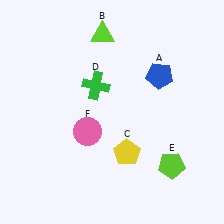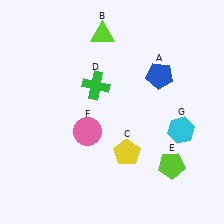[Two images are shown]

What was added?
A cyan hexagon (G) was added in Image 2.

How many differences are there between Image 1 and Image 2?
There is 1 difference between the two images.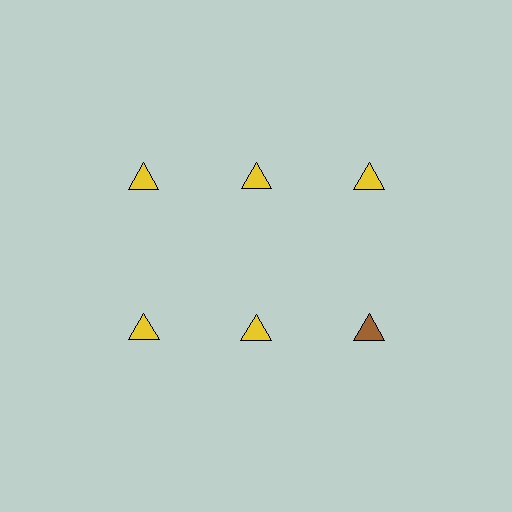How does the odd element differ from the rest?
It has a different color: brown instead of yellow.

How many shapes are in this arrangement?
There are 6 shapes arranged in a grid pattern.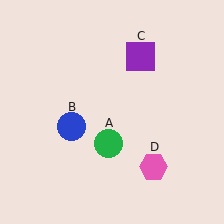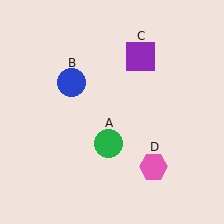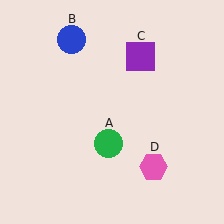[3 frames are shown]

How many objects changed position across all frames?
1 object changed position: blue circle (object B).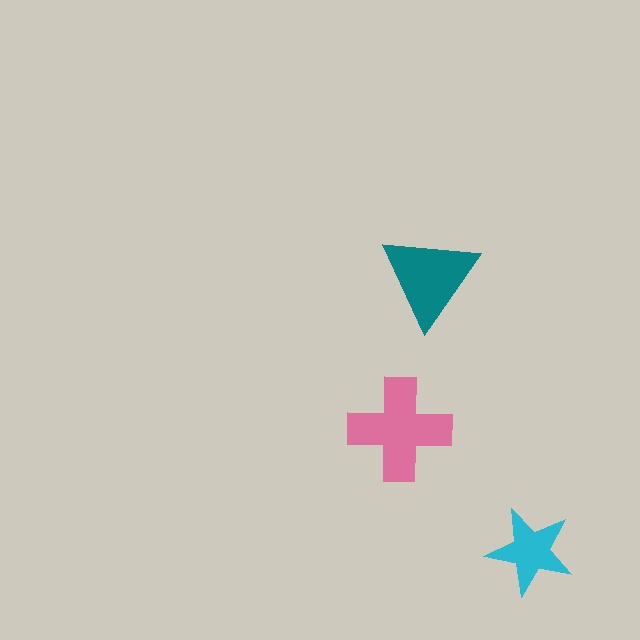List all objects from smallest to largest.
The cyan star, the teal triangle, the pink cross.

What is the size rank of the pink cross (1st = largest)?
1st.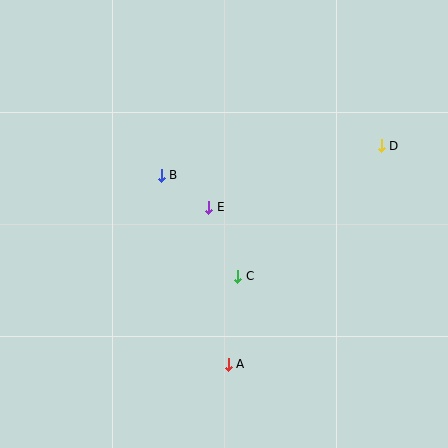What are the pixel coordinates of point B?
Point B is at (161, 175).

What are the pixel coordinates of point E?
Point E is at (209, 207).